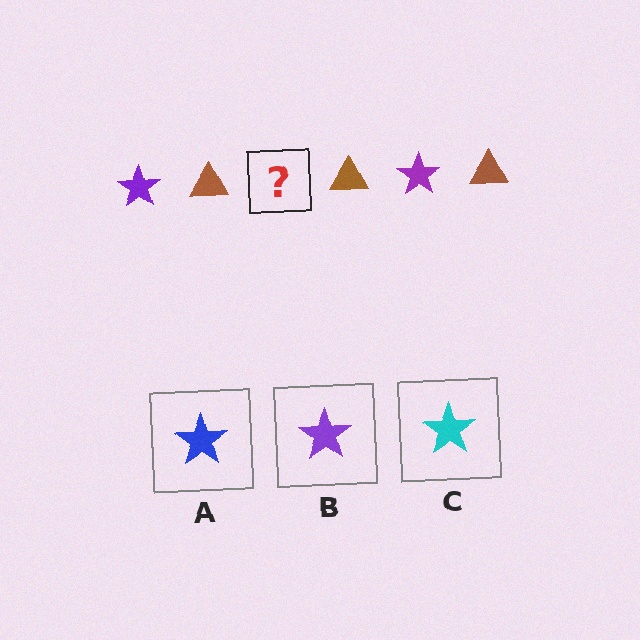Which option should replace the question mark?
Option B.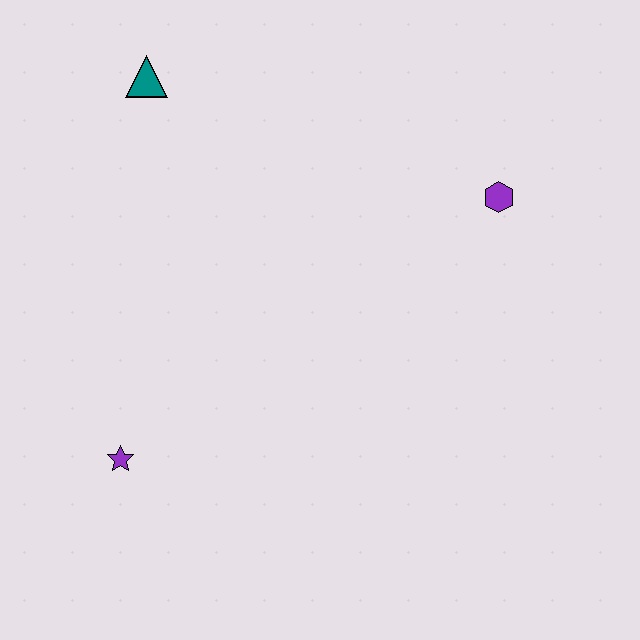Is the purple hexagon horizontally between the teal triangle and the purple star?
No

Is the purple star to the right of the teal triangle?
No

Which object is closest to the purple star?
The teal triangle is closest to the purple star.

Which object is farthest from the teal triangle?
The purple star is farthest from the teal triangle.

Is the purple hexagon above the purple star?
Yes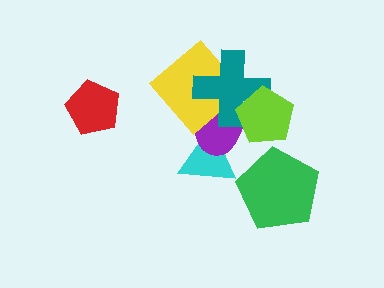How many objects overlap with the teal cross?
3 objects overlap with the teal cross.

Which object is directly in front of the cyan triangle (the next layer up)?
The purple ellipse is directly in front of the cyan triangle.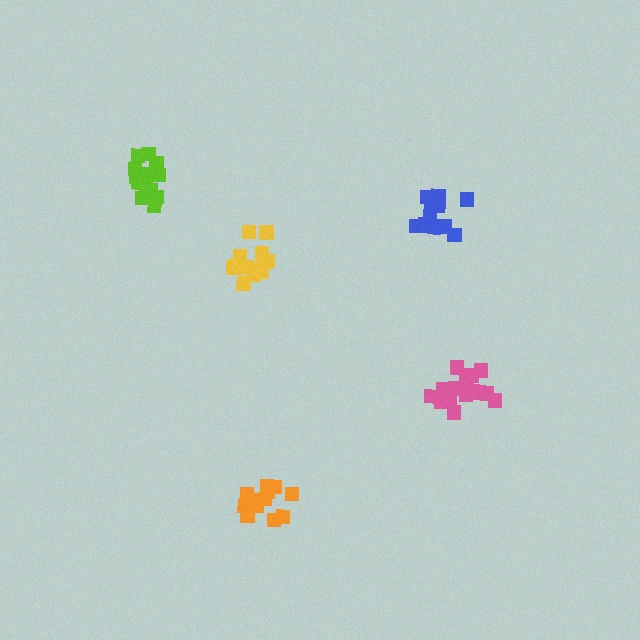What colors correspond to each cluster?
The clusters are colored: yellow, orange, blue, pink, lime.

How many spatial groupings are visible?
There are 5 spatial groupings.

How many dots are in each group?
Group 1: 13 dots, Group 2: 15 dots, Group 3: 14 dots, Group 4: 16 dots, Group 5: 15 dots (73 total).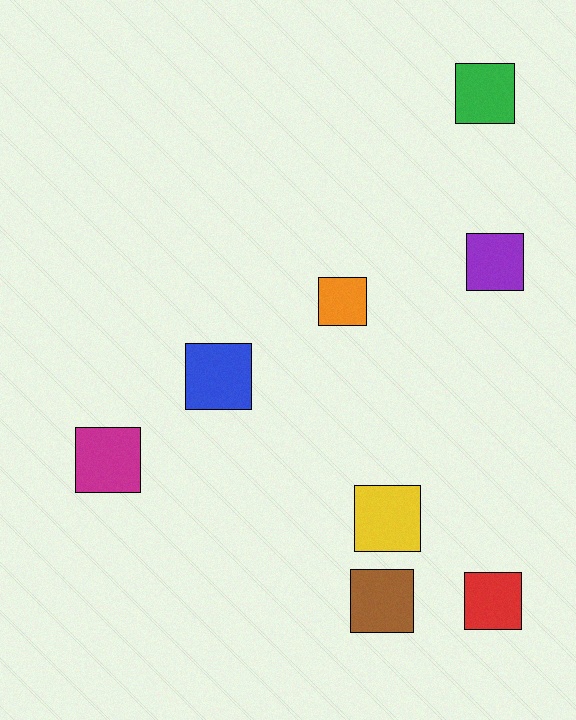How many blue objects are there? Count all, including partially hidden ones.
There is 1 blue object.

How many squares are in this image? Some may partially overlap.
There are 8 squares.